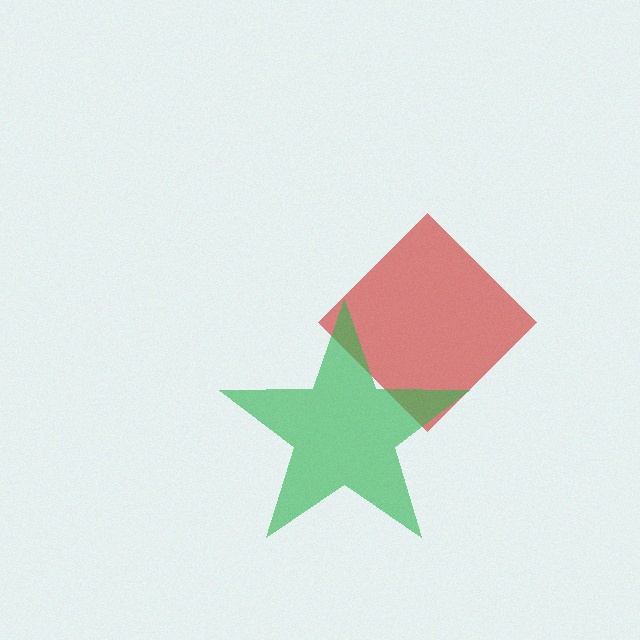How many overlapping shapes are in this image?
There are 2 overlapping shapes in the image.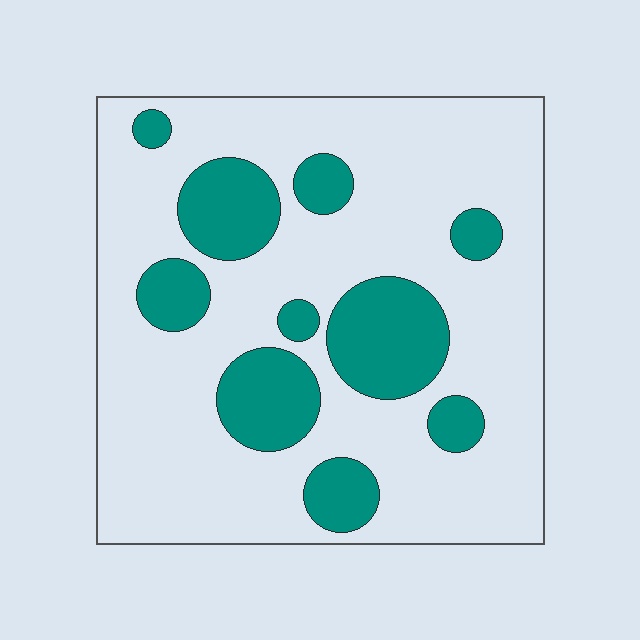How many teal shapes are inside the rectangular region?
10.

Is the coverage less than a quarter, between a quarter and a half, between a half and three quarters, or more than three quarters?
Less than a quarter.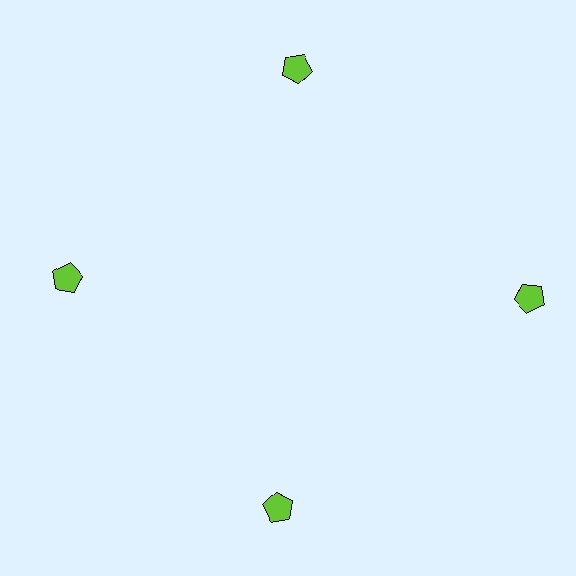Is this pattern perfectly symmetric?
No. The 4 lime pentagons are arranged in a ring, but one element near the 3 o'clock position is pushed outward from the center, breaking the 4-fold rotational symmetry.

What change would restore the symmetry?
The symmetry would be restored by moving it inward, back onto the ring so that all 4 pentagons sit at equal angles and equal distance from the center.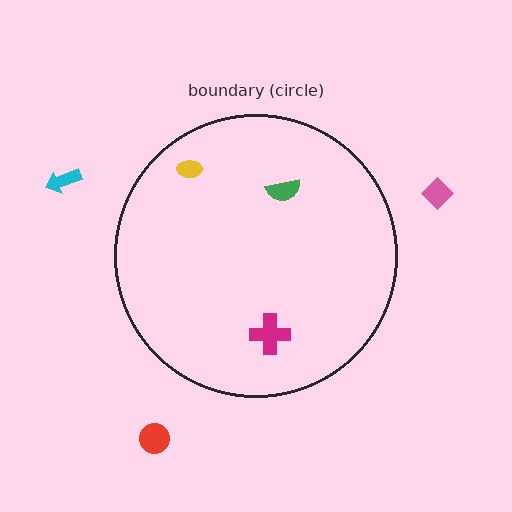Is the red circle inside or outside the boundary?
Outside.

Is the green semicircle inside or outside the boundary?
Inside.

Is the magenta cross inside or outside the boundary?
Inside.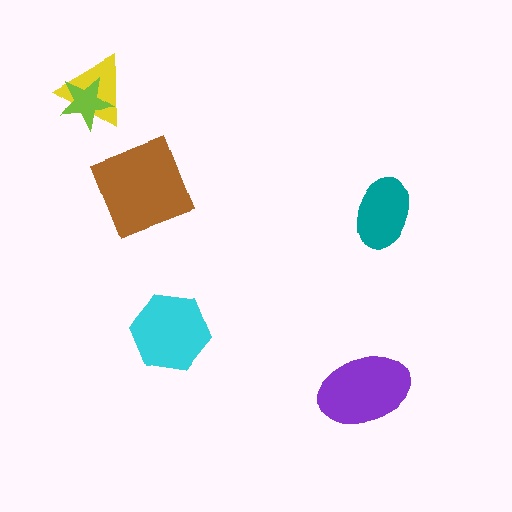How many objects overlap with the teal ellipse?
0 objects overlap with the teal ellipse.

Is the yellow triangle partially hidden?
Yes, it is partially covered by another shape.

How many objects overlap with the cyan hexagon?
0 objects overlap with the cyan hexagon.